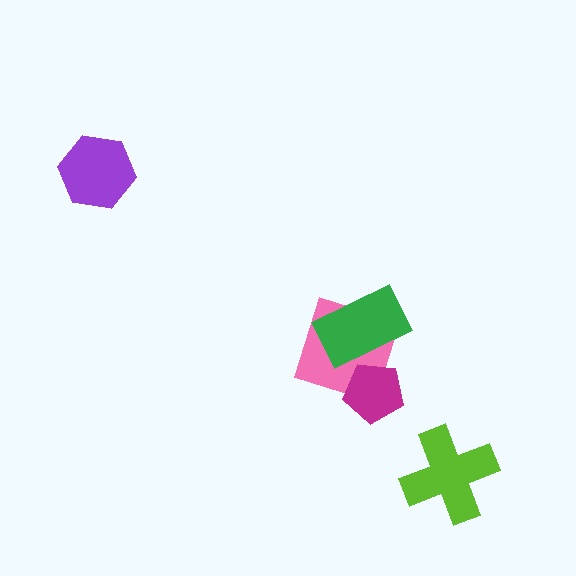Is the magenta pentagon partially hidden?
No, no other shape covers it.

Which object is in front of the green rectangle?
The magenta pentagon is in front of the green rectangle.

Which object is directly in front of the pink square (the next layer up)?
The green rectangle is directly in front of the pink square.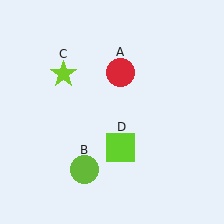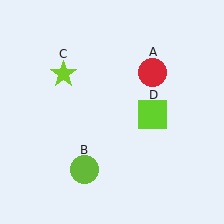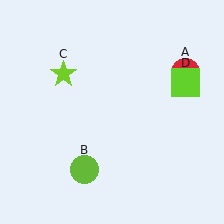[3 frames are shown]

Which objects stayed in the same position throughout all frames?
Lime circle (object B) and lime star (object C) remained stationary.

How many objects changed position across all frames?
2 objects changed position: red circle (object A), lime square (object D).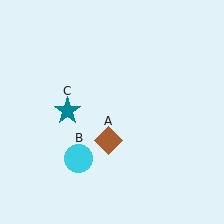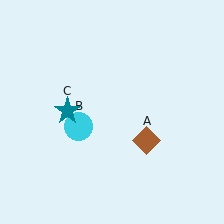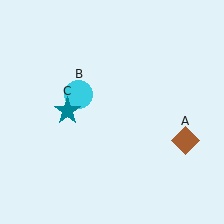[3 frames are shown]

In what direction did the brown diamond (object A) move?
The brown diamond (object A) moved right.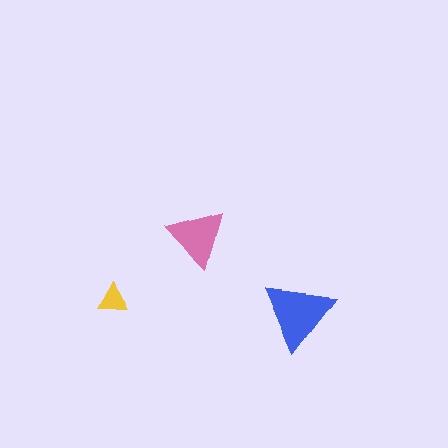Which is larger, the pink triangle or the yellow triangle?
The pink one.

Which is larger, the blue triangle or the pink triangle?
The blue one.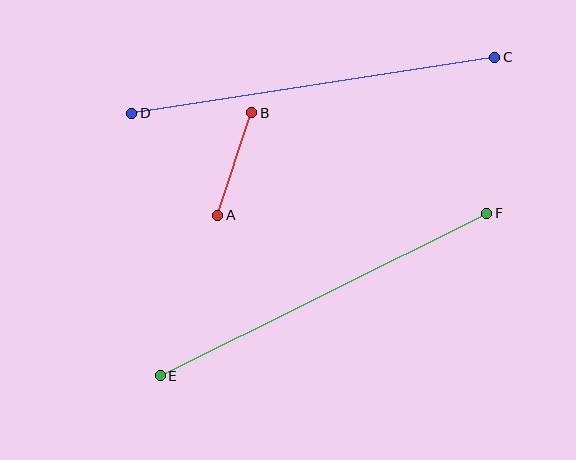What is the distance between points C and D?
The distance is approximately 367 pixels.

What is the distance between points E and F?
The distance is approximately 365 pixels.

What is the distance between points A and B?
The distance is approximately 108 pixels.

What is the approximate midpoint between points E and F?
The midpoint is at approximately (323, 294) pixels.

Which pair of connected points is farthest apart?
Points C and D are farthest apart.